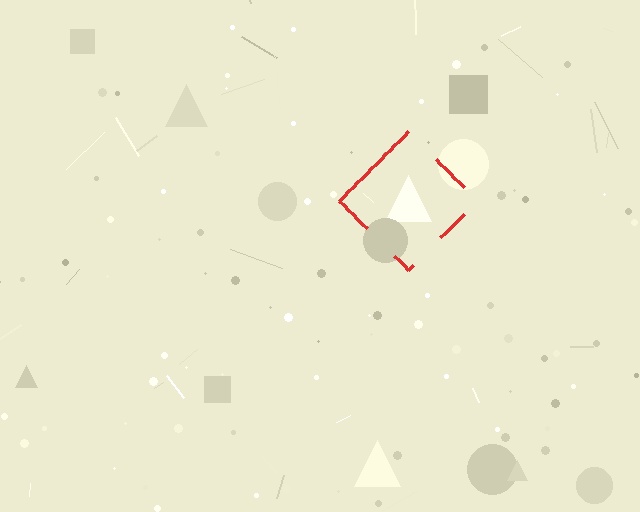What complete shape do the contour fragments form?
The contour fragments form a diamond.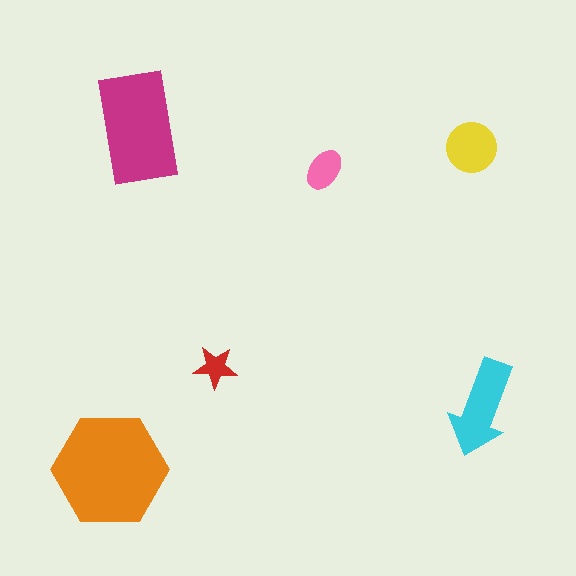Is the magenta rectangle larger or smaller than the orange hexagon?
Smaller.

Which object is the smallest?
The red star.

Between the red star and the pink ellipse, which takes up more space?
The pink ellipse.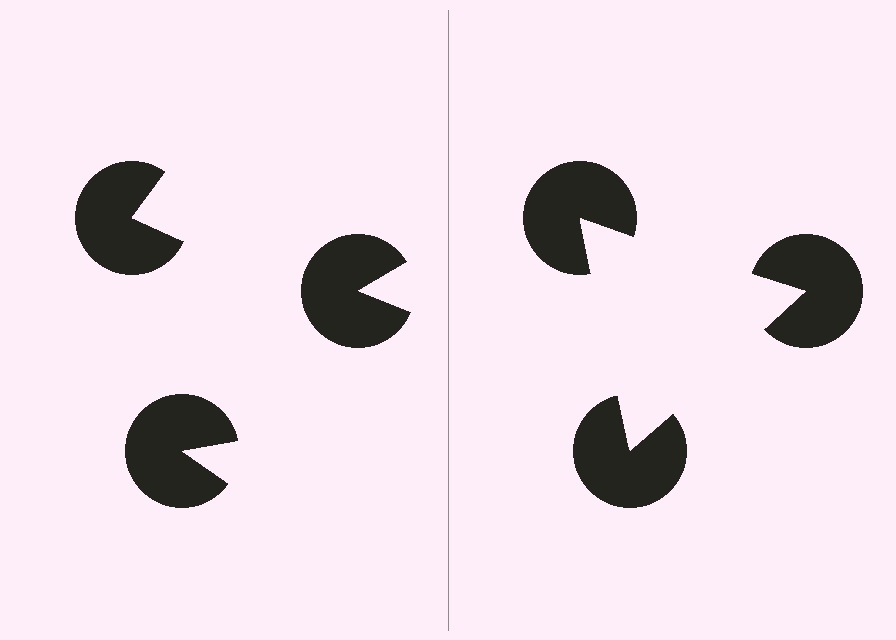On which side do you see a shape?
An illusory triangle appears on the right side. On the left side the wedge cuts are rotated, so no coherent shape forms.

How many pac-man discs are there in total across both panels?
6 — 3 on each side.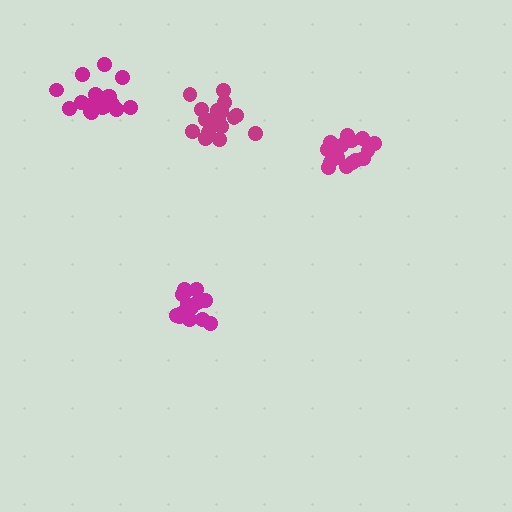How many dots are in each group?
Group 1: 19 dots, Group 2: 17 dots, Group 3: 15 dots, Group 4: 15 dots (66 total).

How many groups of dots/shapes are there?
There are 4 groups.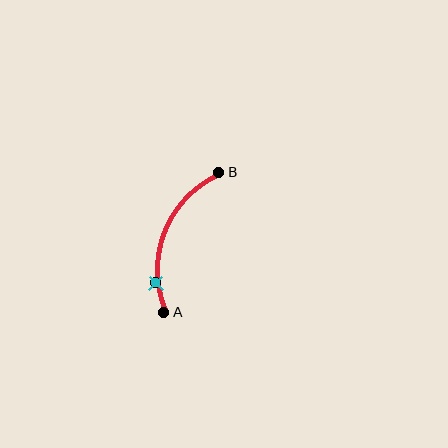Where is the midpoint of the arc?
The arc midpoint is the point on the curve farthest from the straight line joining A and B. It sits to the left of that line.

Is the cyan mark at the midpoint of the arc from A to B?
No. The cyan mark lies on the arc but is closer to endpoint A. The arc midpoint would be at the point on the curve equidistant along the arc from both A and B.